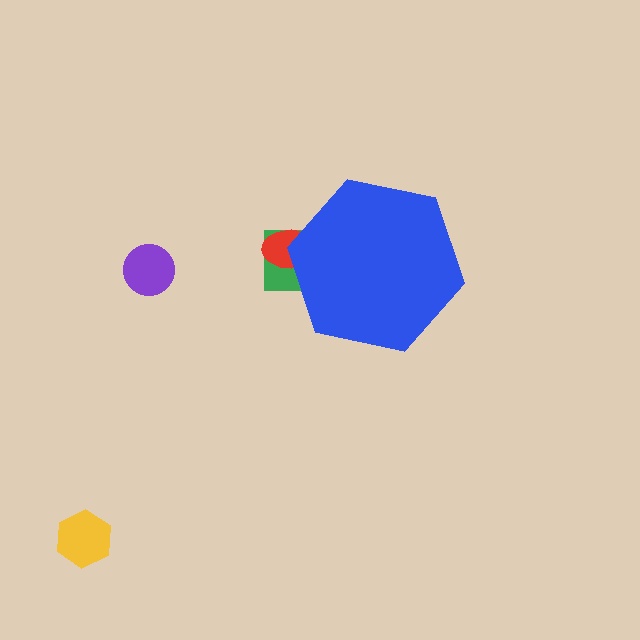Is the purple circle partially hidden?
No, the purple circle is fully visible.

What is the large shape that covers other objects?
A blue hexagon.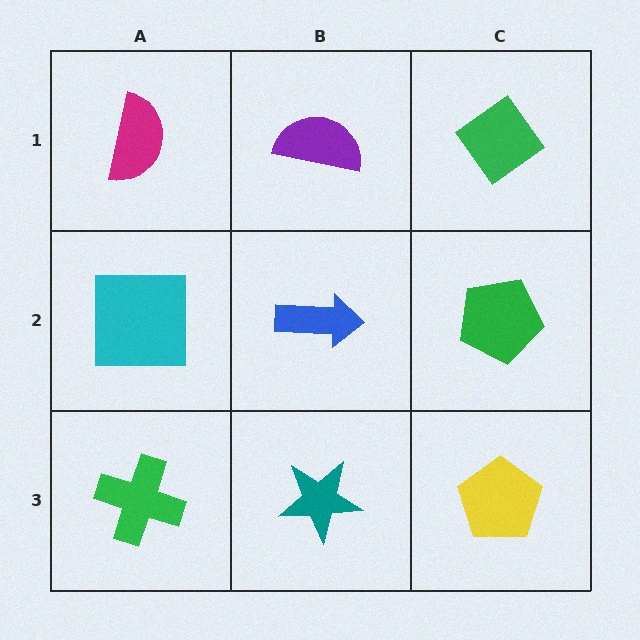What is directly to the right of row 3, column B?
A yellow pentagon.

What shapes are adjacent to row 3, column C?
A green pentagon (row 2, column C), a teal star (row 3, column B).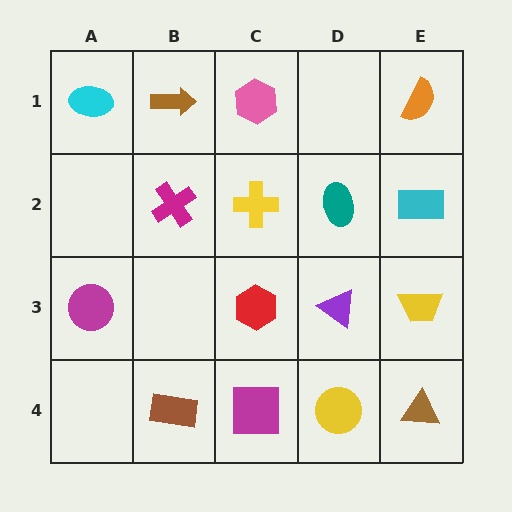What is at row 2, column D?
A teal ellipse.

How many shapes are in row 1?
4 shapes.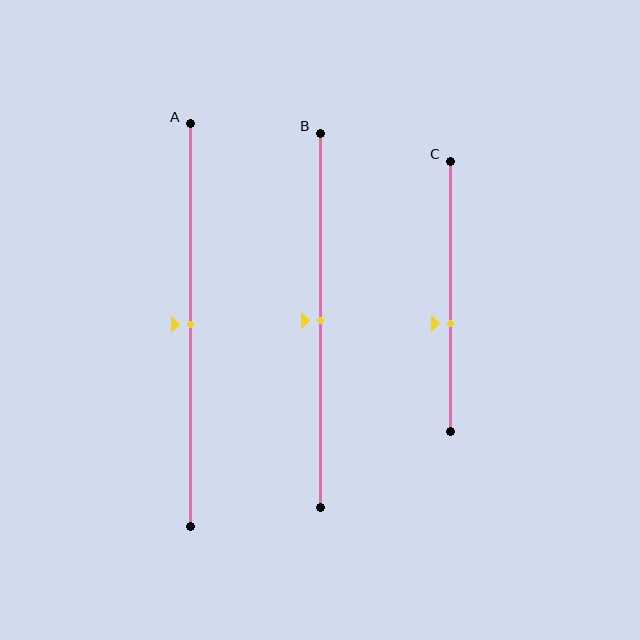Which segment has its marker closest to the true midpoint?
Segment A has its marker closest to the true midpoint.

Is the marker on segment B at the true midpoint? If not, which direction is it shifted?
Yes, the marker on segment B is at the true midpoint.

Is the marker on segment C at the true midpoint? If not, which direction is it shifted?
No, the marker on segment C is shifted downward by about 10% of the segment length.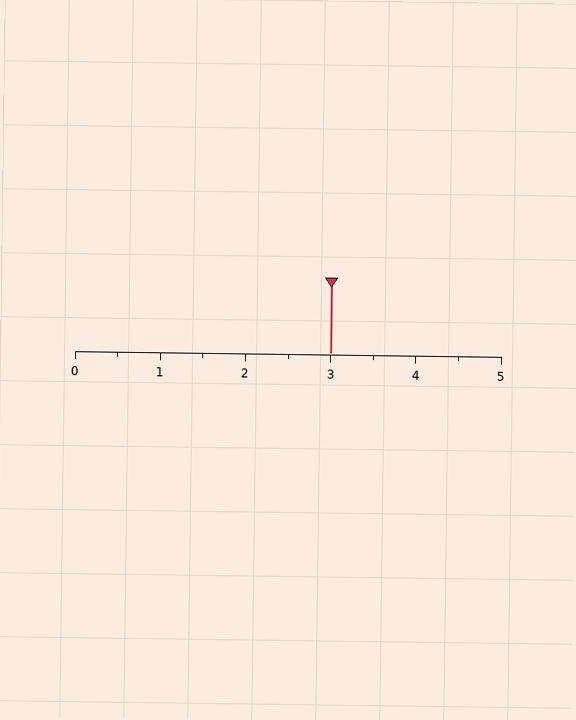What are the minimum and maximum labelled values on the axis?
The axis runs from 0 to 5.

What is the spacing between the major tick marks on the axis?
The major ticks are spaced 1 apart.